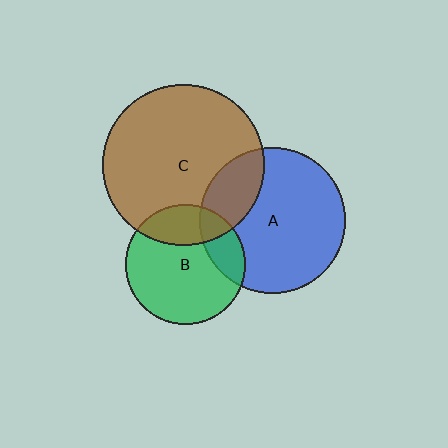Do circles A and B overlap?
Yes.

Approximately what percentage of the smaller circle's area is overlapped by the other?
Approximately 20%.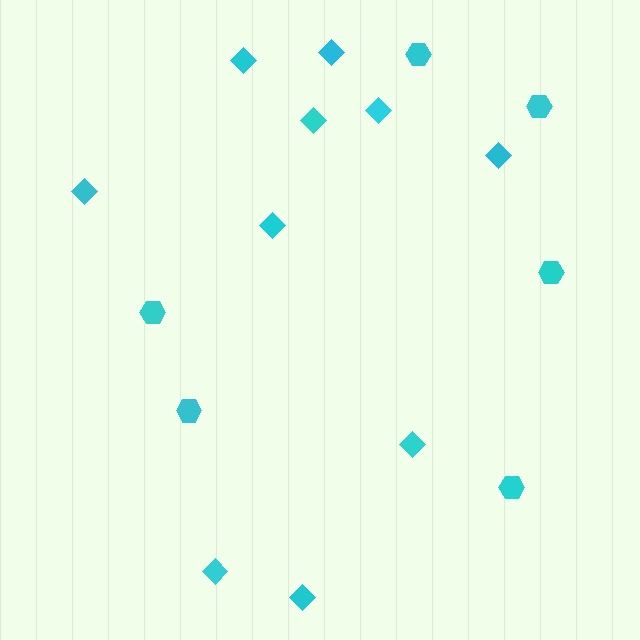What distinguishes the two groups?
There are 2 groups: one group of diamonds (10) and one group of hexagons (6).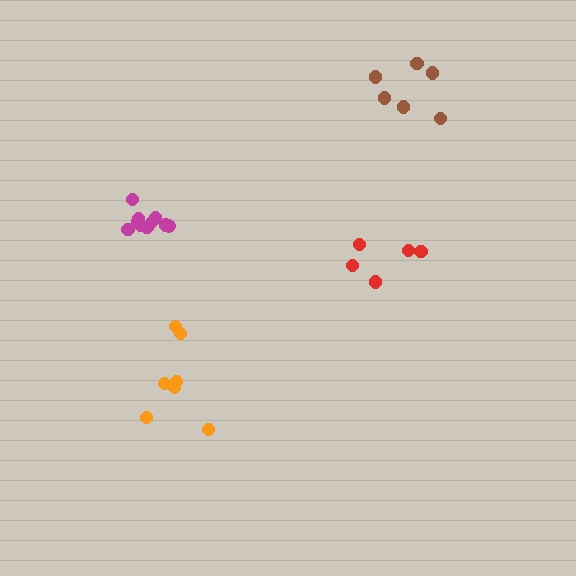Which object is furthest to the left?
The magenta cluster is leftmost.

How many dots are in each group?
Group 1: 5 dots, Group 2: 7 dots, Group 3: 10 dots, Group 4: 6 dots (28 total).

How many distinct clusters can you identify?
There are 4 distinct clusters.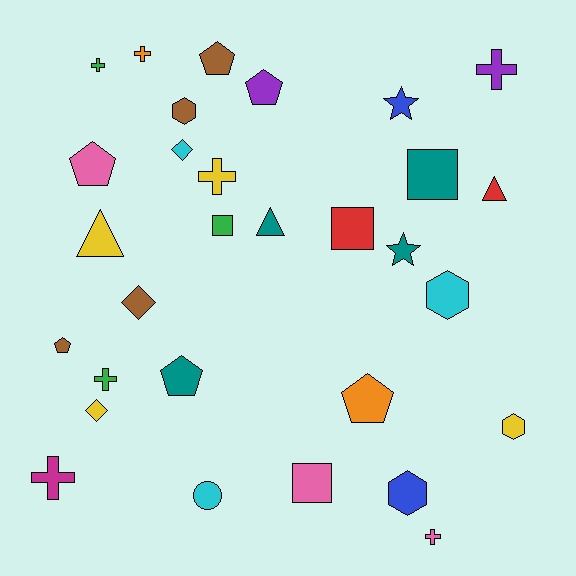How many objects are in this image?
There are 30 objects.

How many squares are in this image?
There are 4 squares.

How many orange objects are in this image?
There are 2 orange objects.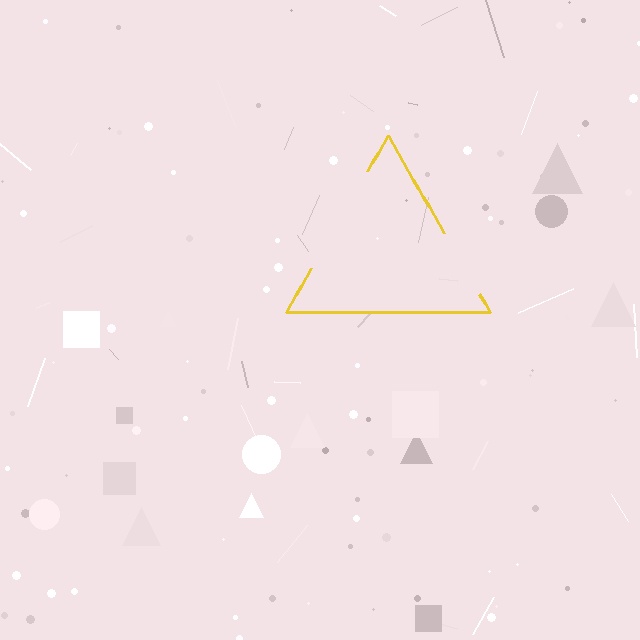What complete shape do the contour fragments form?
The contour fragments form a triangle.